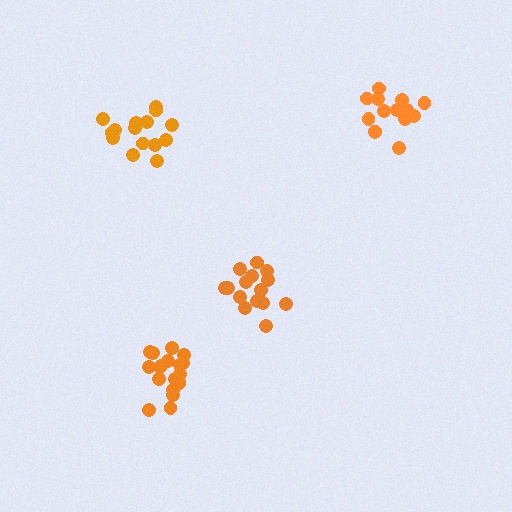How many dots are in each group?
Group 1: 15 dots, Group 2: 19 dots, Group 3: 15 dots, Group 4: 14 dots (63 total).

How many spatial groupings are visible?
There are 4 spatial groupings.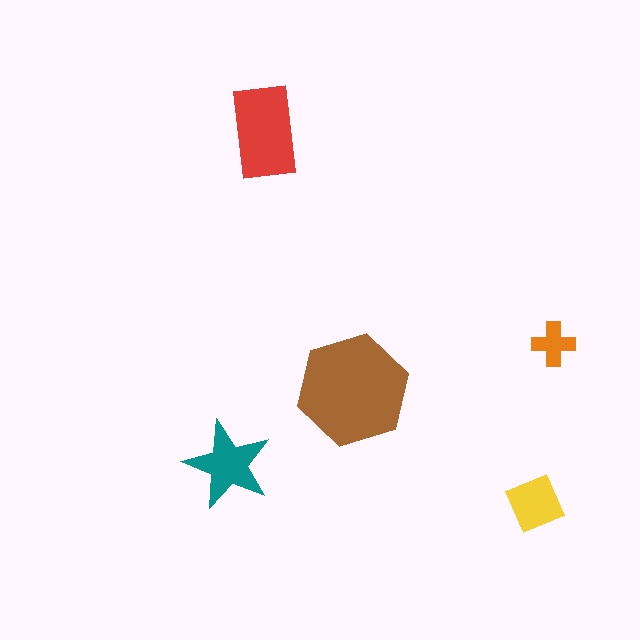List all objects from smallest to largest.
The orange cross, the yellow diamond, the teal star, the red rectangle, the brown hexagon.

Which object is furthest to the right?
The orange cross is rightmost.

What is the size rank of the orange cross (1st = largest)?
5th.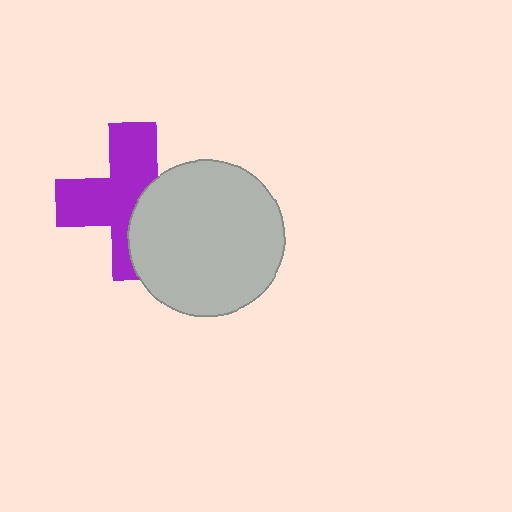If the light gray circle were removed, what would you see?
You would see the complete purple cross.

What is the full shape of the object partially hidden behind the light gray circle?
The partially hidden object is a purple cross.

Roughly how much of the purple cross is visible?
About half of it is visible (roughly 59%).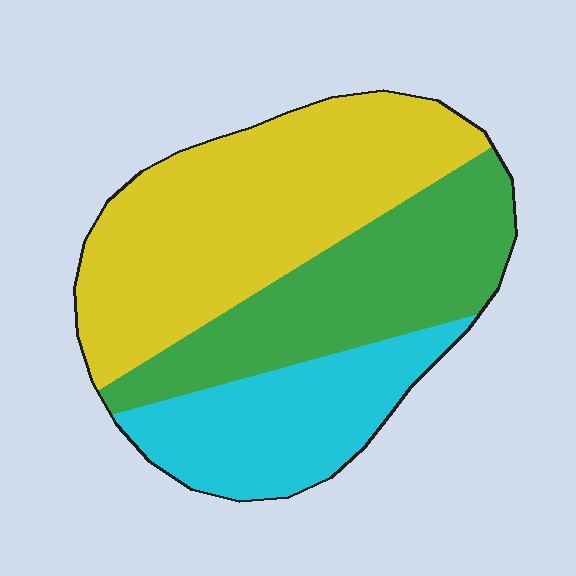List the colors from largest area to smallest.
From largest to smallest: yellow, green, cyan.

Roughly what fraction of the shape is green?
Green covers 31% of the shape.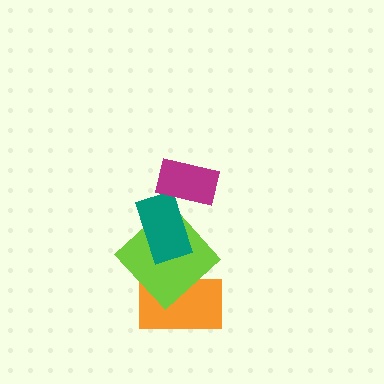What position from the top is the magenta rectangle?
The magenta rectangle is 1st from the top.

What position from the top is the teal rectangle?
The teal rectangle is 2nd from the top.